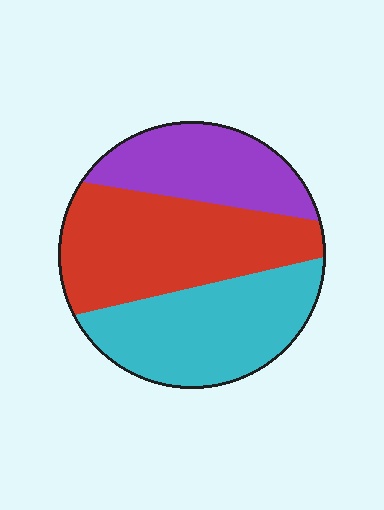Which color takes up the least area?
Purple, at roughly 25%.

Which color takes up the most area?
Red, at roughly 40%.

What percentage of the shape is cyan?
Cyan covers 35% of the shape.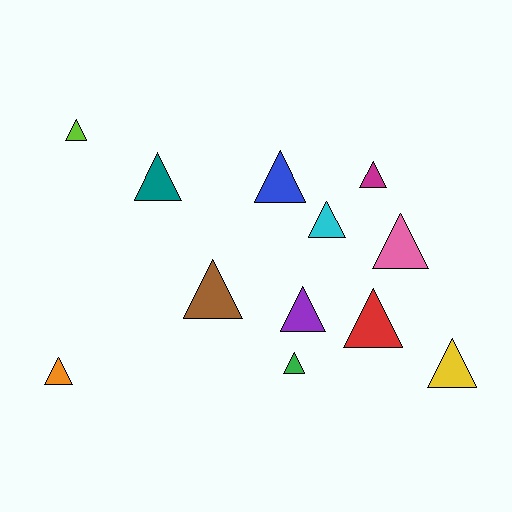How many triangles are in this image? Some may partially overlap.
There are 12 triangles.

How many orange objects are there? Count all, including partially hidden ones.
There is 1 orange object.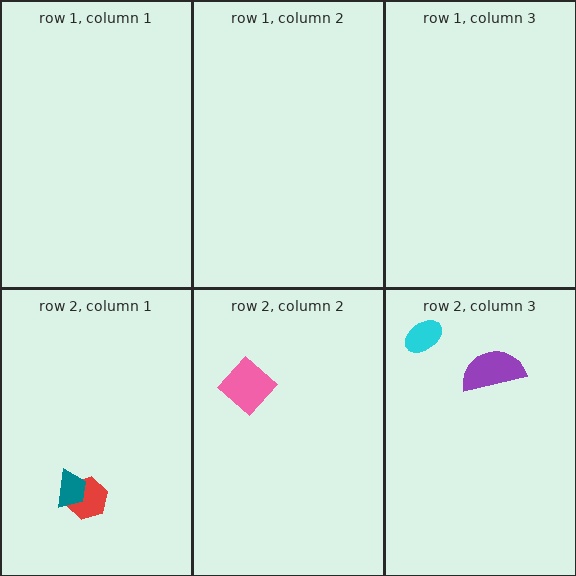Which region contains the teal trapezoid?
The row 2, column 1 region.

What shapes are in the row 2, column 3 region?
The purple semicircle, the cyan ellipse.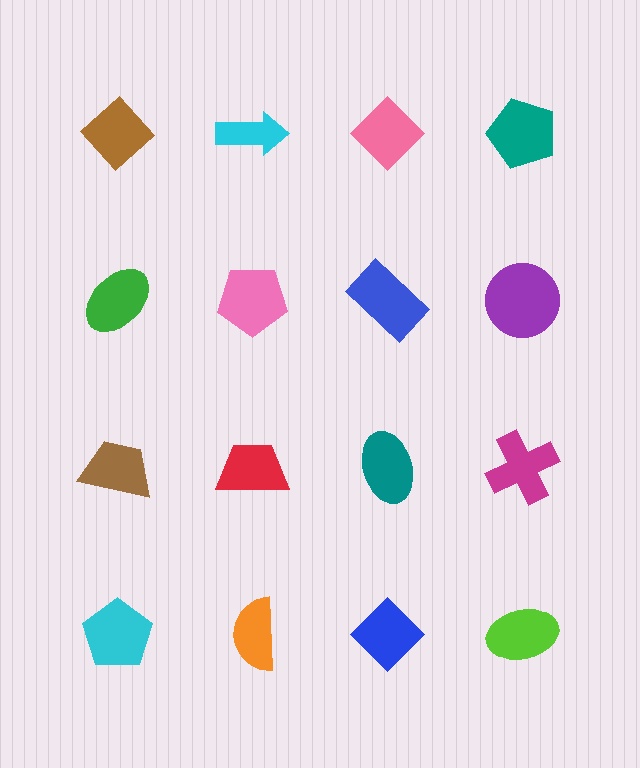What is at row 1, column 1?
A brown diamond.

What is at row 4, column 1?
A cyan pentagon.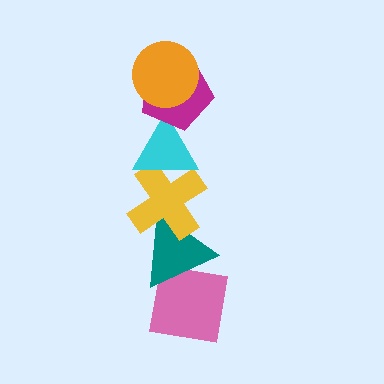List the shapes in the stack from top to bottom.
From top to bottom: the orange circle, the magenta pentagon, the cyan triangle, the yellow cross, the teal triangle, the pink square.